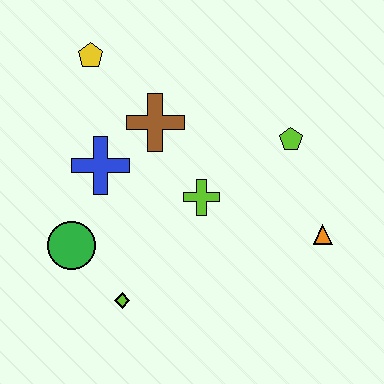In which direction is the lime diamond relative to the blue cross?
The lime diamond is below the blue cross.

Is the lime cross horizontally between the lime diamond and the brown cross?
No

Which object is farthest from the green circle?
The orange triangle is farthest from the green circle.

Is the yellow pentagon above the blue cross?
Yes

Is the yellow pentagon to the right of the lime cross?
No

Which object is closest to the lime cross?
The brown cross is closest to the lime cross.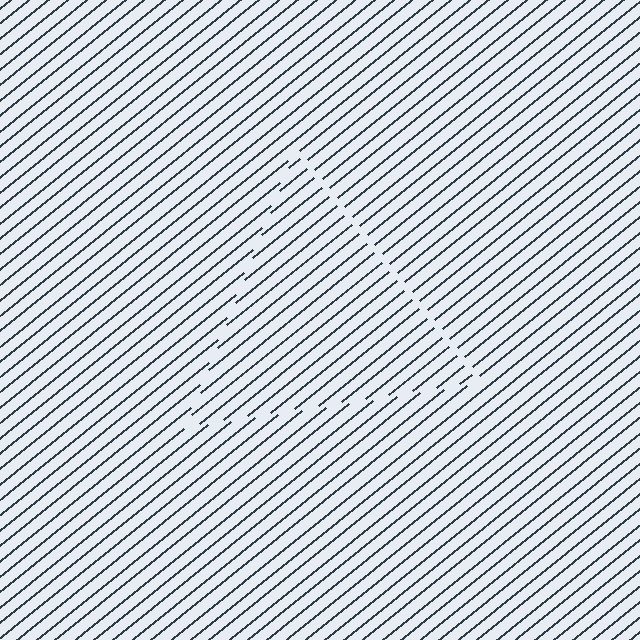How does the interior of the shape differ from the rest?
The interior of the shape contains the same grating, shifted by half a period — the contour is defined by the phase discontinuity where line-ends from the inner and outer gratings abut.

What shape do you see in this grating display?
An illusory triangle. The interior of the shape contains the same grating, shifted by half a period — the contour is defined by the phase discontinuity where line-ends from the inner and outer gratings abut.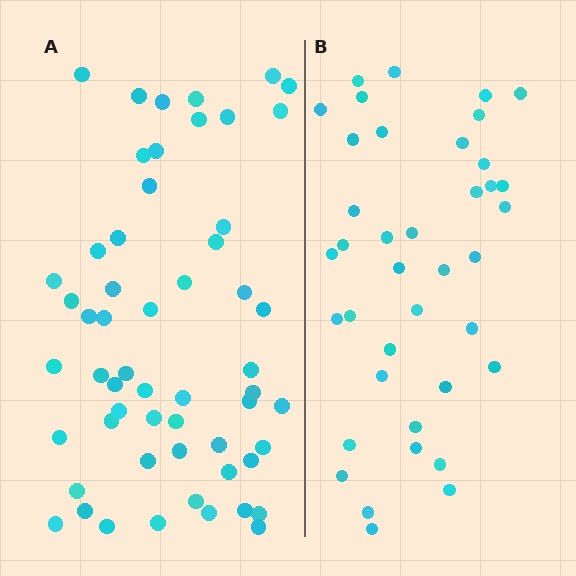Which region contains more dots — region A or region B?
Region A (the left region) has more dots.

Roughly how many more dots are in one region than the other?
Region A has approximately 15 more dots than region B.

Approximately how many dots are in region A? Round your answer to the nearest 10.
About 60 dots. (The exact count is 56, which rounds to 60.)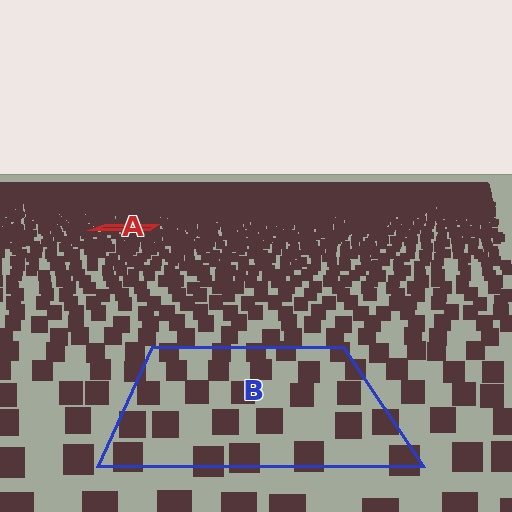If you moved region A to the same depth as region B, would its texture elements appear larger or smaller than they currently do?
They would appear larger. At a closer depth, the same texture elements are projected at a bigger on-screen size.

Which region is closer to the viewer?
Region B is closer. The texture elements there are larger and more spread out.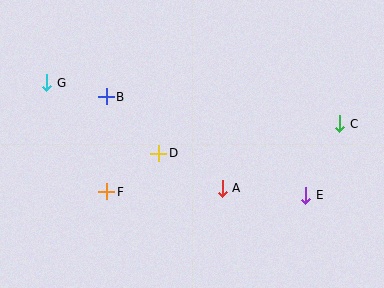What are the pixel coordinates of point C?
Point C is at (340, 124).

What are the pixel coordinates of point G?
Point G is at (47, 83).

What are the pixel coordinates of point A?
Point A is at (222, 188).